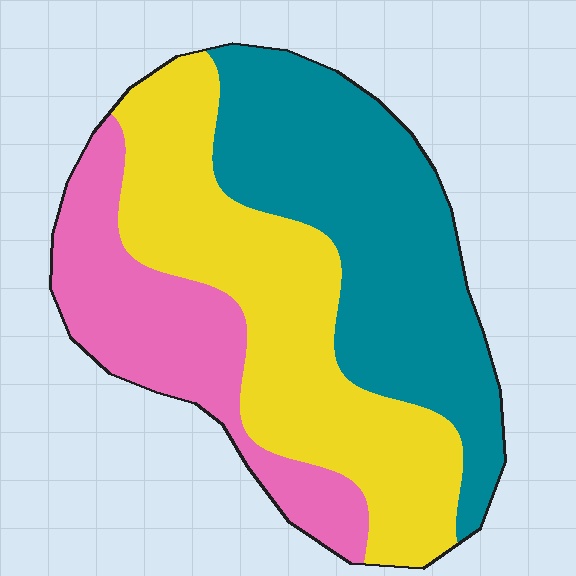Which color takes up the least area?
Pink, at roughly 25%.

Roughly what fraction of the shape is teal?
Teal takes up about three eighths (3/8) of the shape.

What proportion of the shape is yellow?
Yellow takes up about three eighths (3/8) of the shape.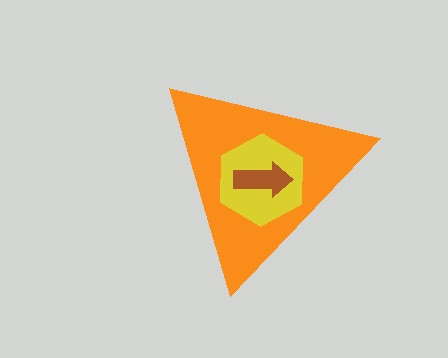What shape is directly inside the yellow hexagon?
The brown arrow.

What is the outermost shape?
The orange triangle.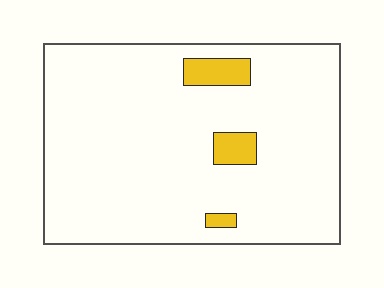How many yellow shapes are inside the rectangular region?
3.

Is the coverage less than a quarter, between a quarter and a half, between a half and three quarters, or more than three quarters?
Less than a quarter.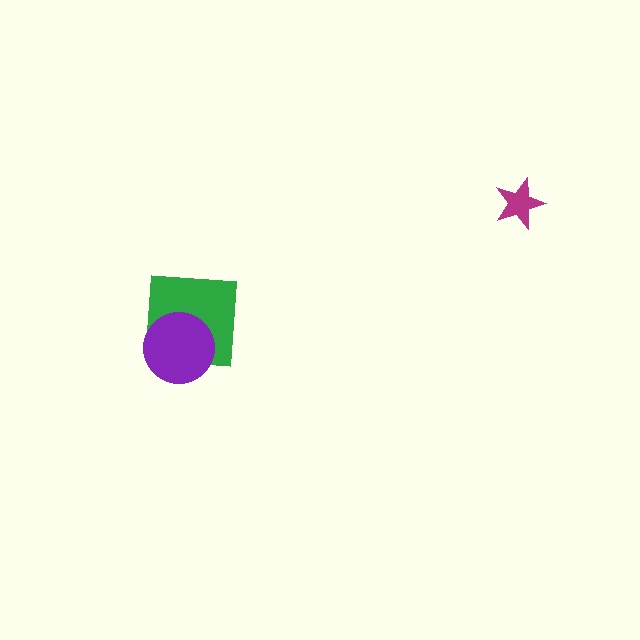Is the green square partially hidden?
Yes, it is partially covered by another shape.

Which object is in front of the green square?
The purple circle is in front of the green square.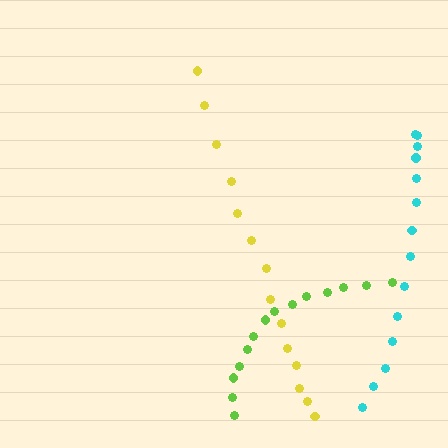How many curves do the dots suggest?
There are 3 distinct paths.